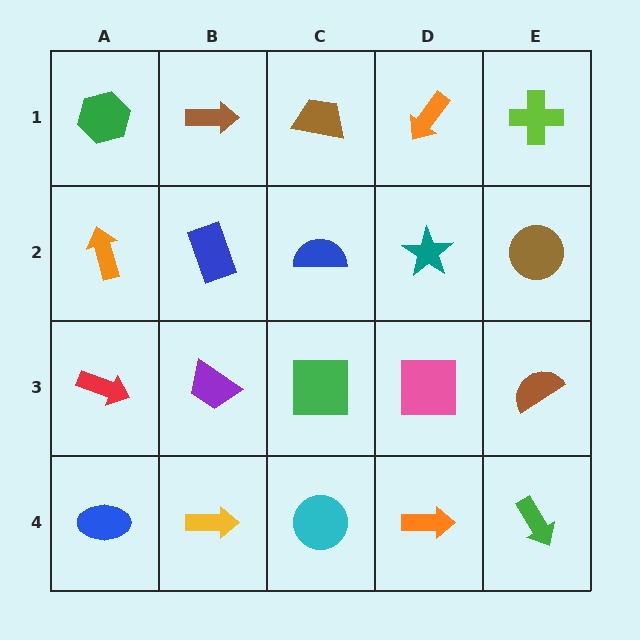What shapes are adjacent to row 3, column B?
A blue rectangle (row 2, column B), a yellow arrow (row 4, column B), a red arrow (row 3, column A), a green square (row 3, column C).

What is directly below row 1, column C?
A blue semicircle.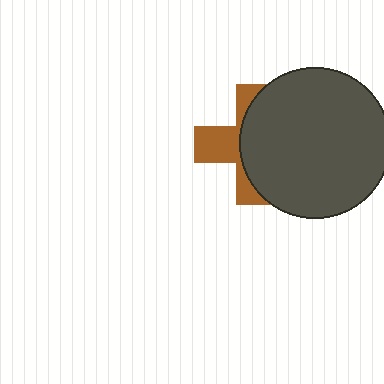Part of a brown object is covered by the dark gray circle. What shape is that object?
It is a cross.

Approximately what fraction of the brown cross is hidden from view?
Roughly 60% of the brown cross is hidden behind the dark gray circle.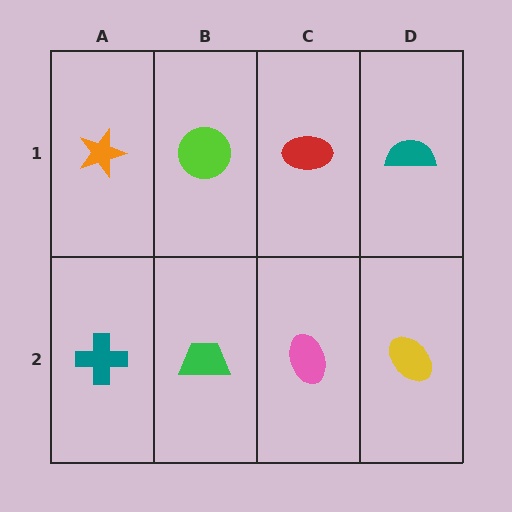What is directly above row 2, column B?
A lime circle.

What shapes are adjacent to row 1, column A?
A teal cross (row 2, column A), a lime circle (row 1, column B).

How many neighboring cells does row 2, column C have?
3.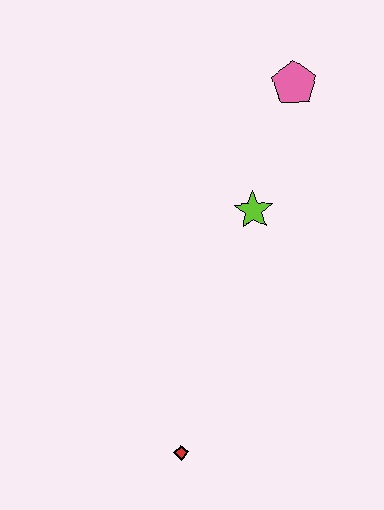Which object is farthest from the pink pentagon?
The red diamond is farthest from the pink pentagon.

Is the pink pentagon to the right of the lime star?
Yes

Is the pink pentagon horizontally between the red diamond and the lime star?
No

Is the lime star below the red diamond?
No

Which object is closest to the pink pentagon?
The lime star is closest to the pink pentagon.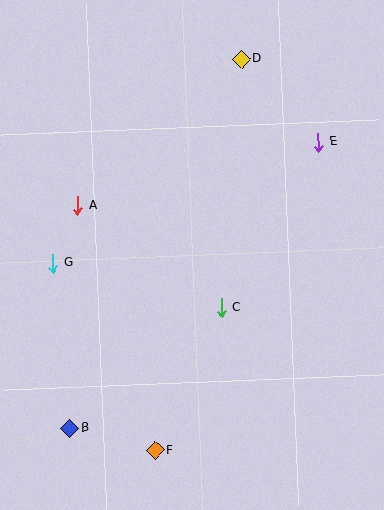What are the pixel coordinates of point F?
Point F is at (155, 450).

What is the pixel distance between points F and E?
The distance between F and E is 349 pixels.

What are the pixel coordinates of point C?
Point C is at (221, 308).